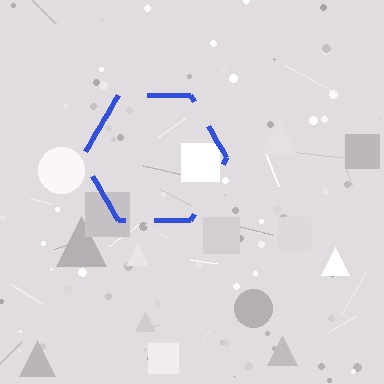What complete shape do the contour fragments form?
The contour fragments form a hexagon.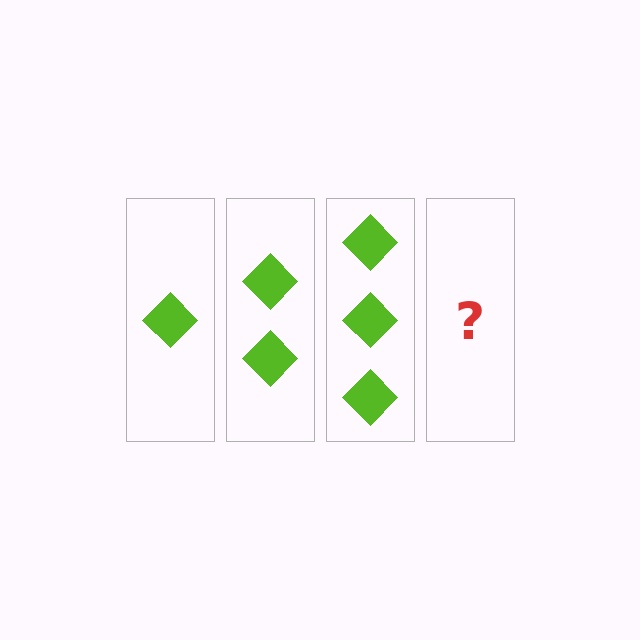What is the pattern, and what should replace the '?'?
The pattern is that each step adds one more diamond. The '?' should be 4 diamonds.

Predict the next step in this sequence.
The next step is 4 diamonds.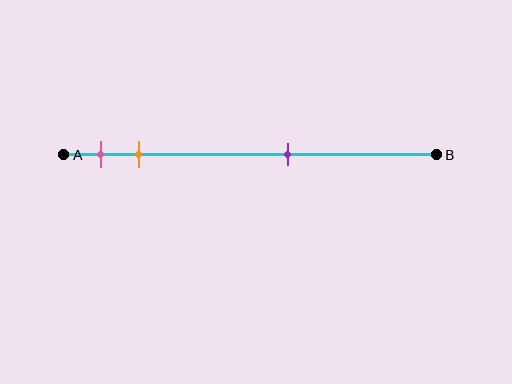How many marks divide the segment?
There are 3 marks dividing the segment.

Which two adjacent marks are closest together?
The pink and orange marks are the closest adjacent pair.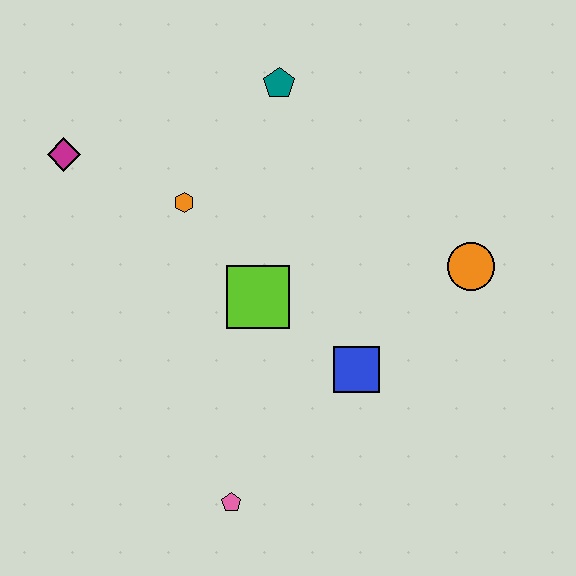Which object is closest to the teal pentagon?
The orange hexagon is closest to the teal pentagon.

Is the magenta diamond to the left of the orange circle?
Yes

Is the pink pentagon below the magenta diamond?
Yes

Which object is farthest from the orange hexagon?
The pink pentagon is farthest from the orange hexagon.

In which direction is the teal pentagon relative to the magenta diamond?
The teal pentagon is to the right of the magenta diamond.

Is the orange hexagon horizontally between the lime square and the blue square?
No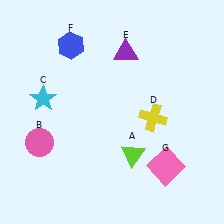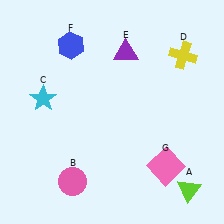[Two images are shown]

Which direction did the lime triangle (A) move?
The lime triangle (A) moved right.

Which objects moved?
The objects that moved are: the lime triangle (A), the pink circle (B), the yellow cross (D).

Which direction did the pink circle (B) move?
The pink circle (B) moved down.